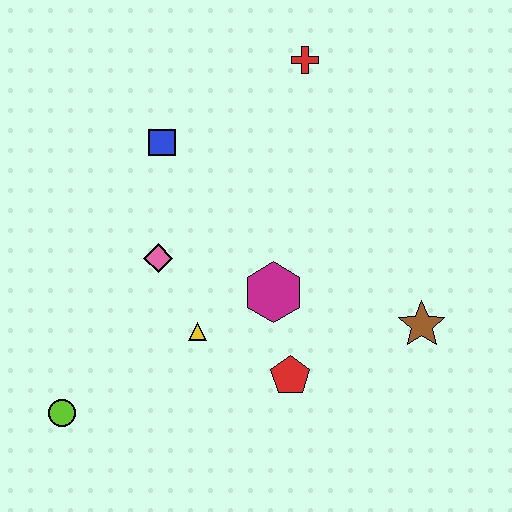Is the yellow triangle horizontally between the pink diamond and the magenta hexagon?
Yes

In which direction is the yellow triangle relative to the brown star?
The yellow triangle is to the left of the brown star.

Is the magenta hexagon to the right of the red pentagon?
No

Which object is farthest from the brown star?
The lime circle is farthest from the brown star.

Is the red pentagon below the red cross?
Yes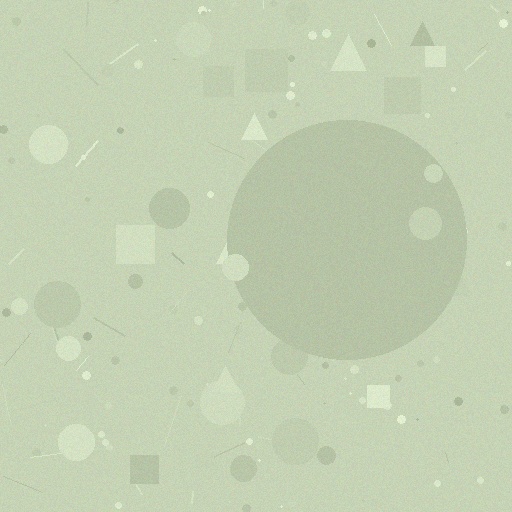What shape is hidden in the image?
A circle is hidden in the image.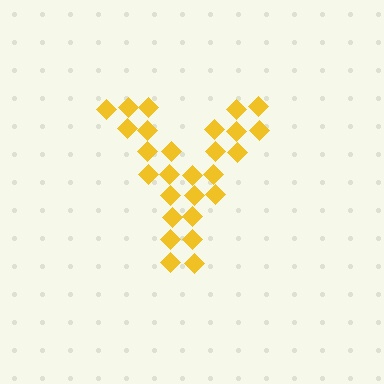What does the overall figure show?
The overall figure shows the letter Y.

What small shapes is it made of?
It is made of small diamonds.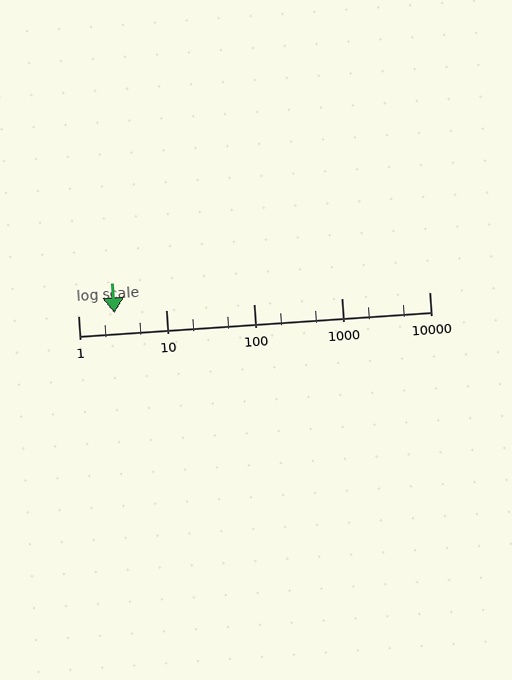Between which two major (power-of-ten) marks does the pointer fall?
The pointer is between 1 and 10.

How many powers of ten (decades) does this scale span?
The scale spans 4 decades, from 1 to 10000.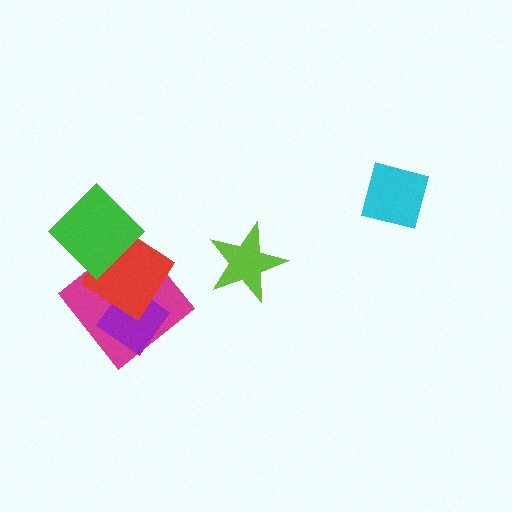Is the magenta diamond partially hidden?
Yes, it is partially covered by another shape.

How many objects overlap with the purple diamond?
2 objects overlap with the purple diamond.